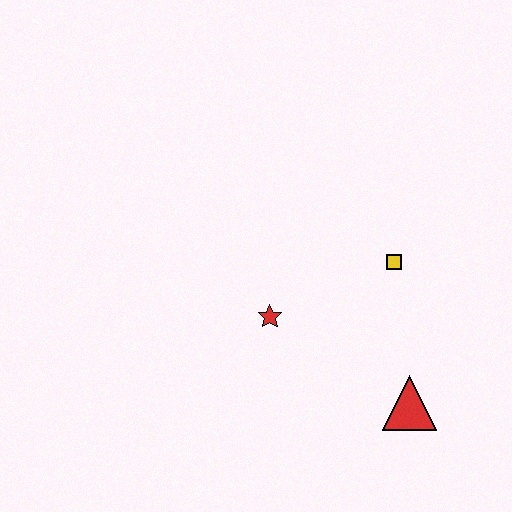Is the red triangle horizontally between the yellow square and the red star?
No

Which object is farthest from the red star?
The red triangle is farthest from the red star.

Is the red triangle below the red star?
Yes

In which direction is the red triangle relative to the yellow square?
The red triangle is below the yellow square.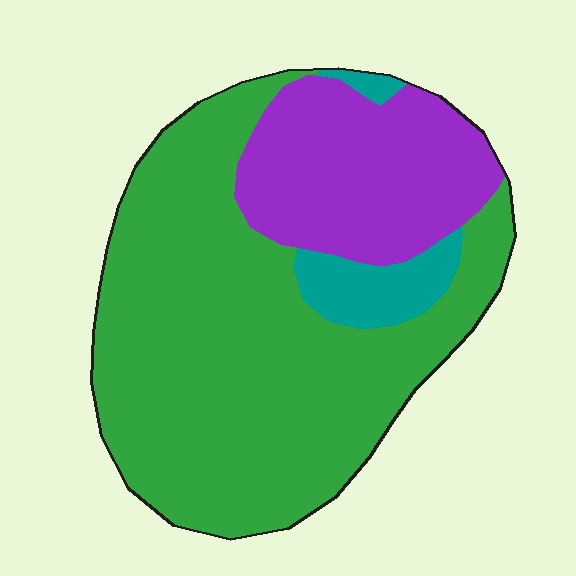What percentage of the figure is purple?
Purple covers 26% of the figure.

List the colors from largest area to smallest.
From largest to smallest: green, purple, teal.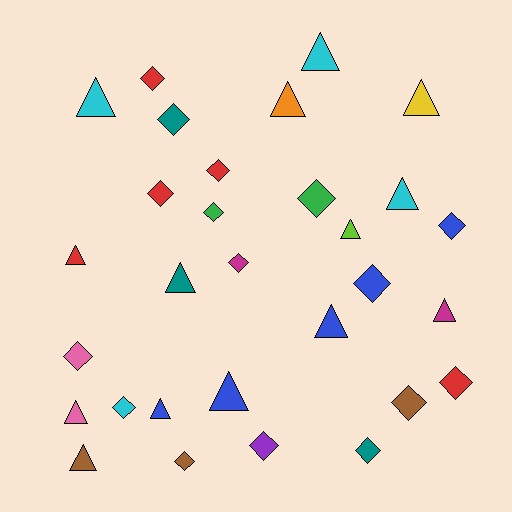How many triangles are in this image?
There are 14 triangles.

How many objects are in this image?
There are 30 objects.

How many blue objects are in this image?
There are 5 blue objects.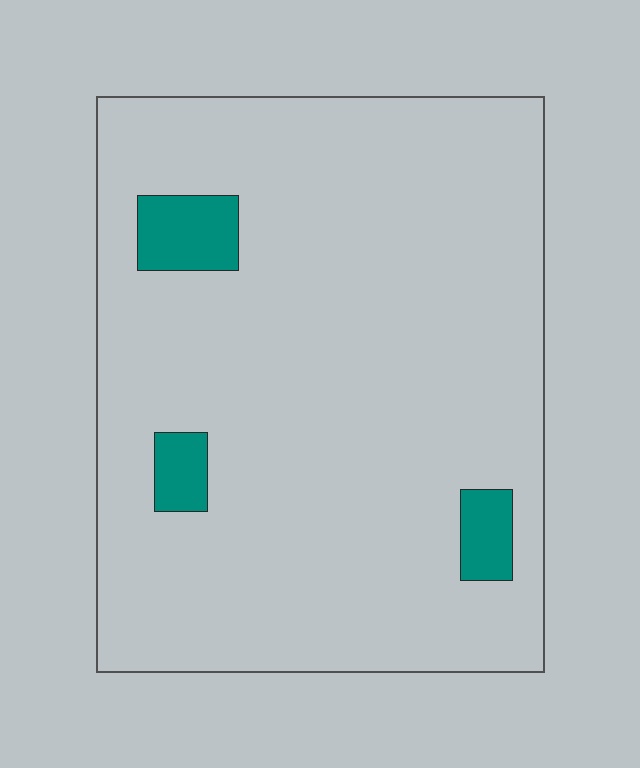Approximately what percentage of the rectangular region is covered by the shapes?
Approximately 5%.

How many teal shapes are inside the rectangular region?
3.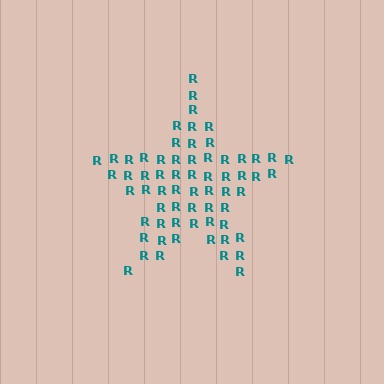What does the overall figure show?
The overall figure shows a star.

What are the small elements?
The small elements are letter R's.